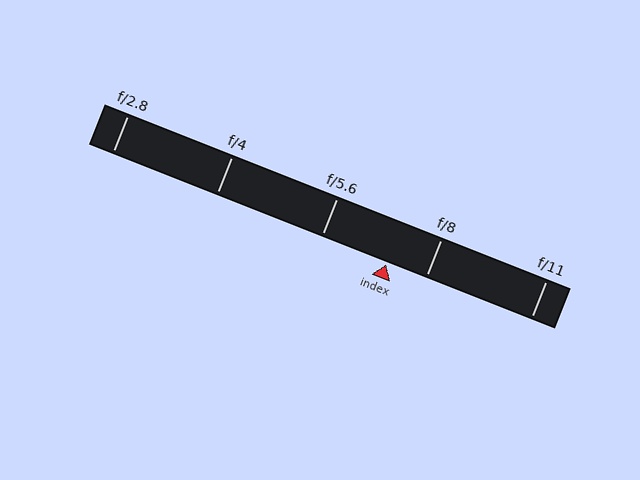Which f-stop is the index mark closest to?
The index mark is closest to f/8.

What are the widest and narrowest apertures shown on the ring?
The widest aperture shown is f/2.8 and the narrowest is f/11.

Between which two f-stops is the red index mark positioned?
The index mark is between f/5.6 and f/8.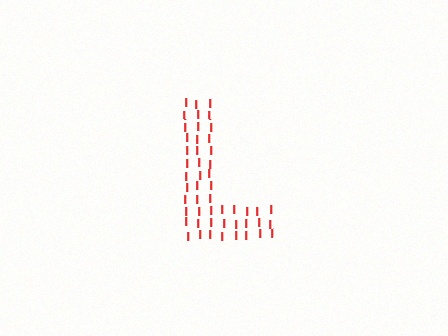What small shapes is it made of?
It is made of small letter I's.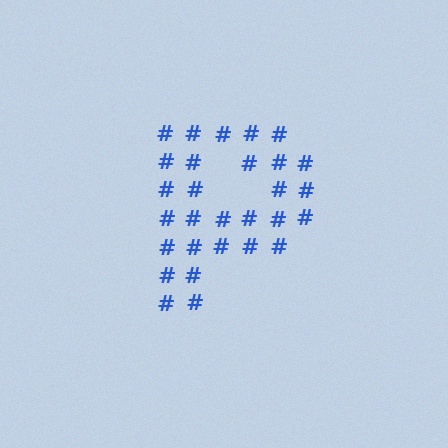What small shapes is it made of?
It is made of small hash symbols.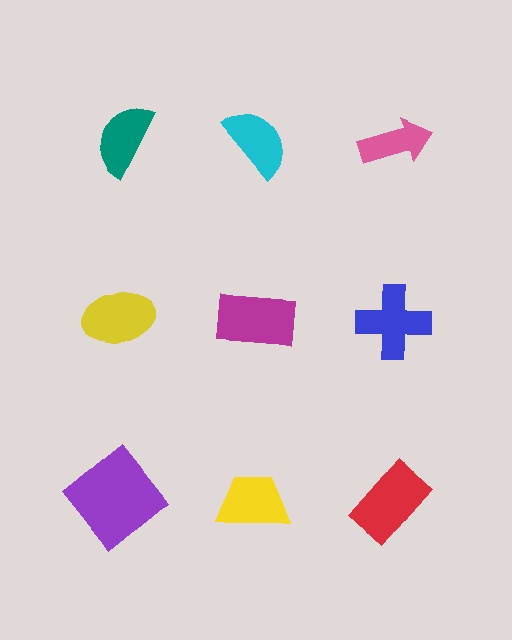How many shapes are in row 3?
3 shapes.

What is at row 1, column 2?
A cyan semicircle.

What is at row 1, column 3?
A pink arrow.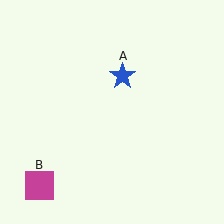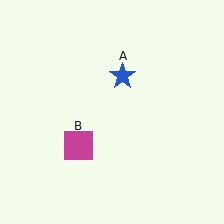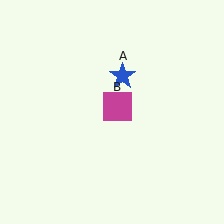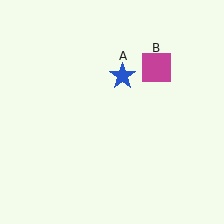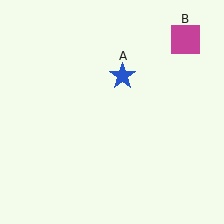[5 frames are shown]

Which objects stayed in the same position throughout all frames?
Blue star (object A) remained stationary.